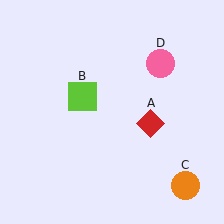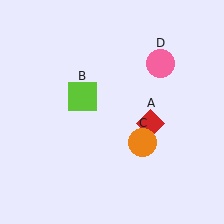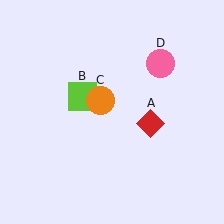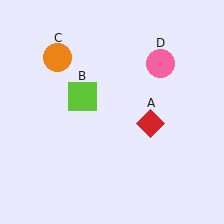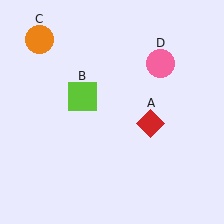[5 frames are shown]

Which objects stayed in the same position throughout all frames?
Red diamond (object A) and lime square (object B) and pink circle (object D) remained stationary.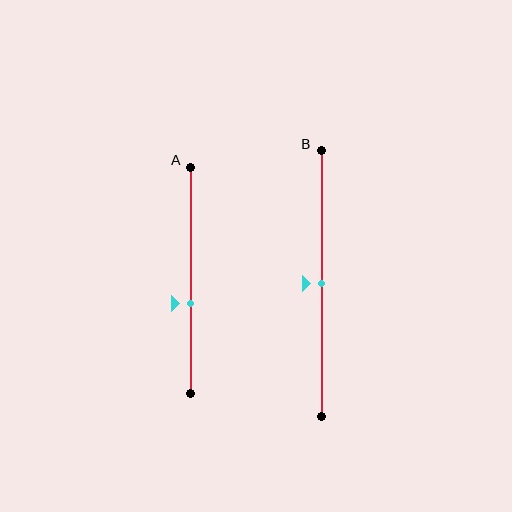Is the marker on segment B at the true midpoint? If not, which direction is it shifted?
Yes, the marker on segment B is at the true midpoint.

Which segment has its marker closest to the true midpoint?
Segment B has its marker closest to the true midpoint.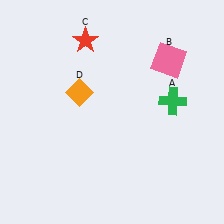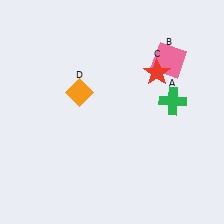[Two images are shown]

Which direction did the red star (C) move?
The red star (C) moved right.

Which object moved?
The red star (C) moved right.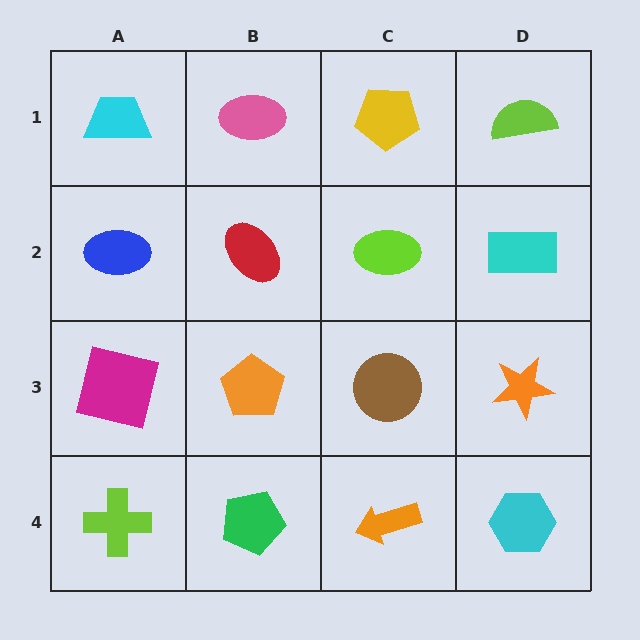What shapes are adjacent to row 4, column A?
A magenta square (row 3, column A), a green pentagon (row 4, column B).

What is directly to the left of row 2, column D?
A lime ellipse.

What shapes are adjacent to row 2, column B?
A pink ellipse (row 1, column B), an orange pentagon (row 3, column B), a blue ellipse (row 2, column A), a lime ellipse (row 2, column C).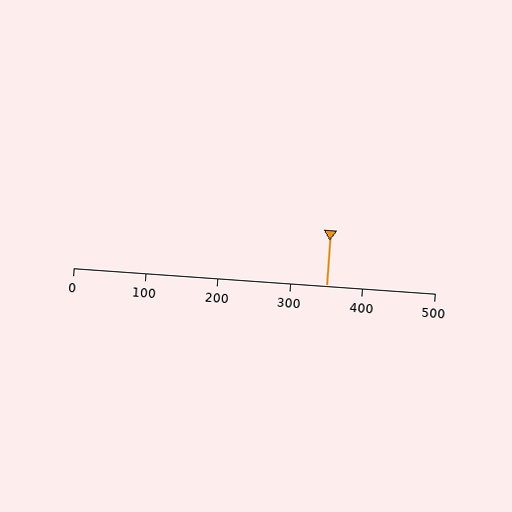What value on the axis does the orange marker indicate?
The marker indicates approximately 350.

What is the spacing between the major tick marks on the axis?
The major ticks are spaced 100 apart.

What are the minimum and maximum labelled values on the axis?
The axis runs from 0 to 500.